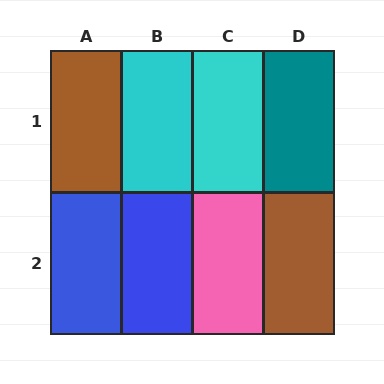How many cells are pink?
1 cell is pink.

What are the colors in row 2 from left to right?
Blue, blue, pink, brown.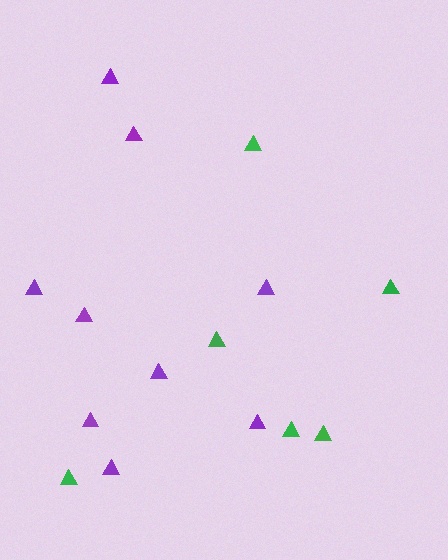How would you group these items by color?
There are 2 groups: one group of purple triangles (9) and one group of green triangles (6).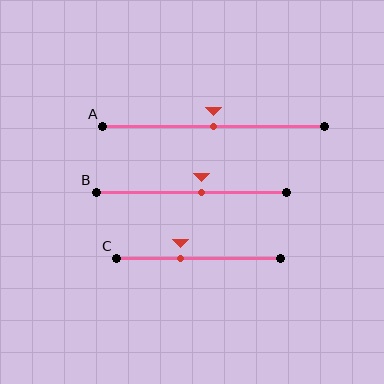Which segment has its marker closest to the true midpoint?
Segment A has its marker closest to the true midpoint.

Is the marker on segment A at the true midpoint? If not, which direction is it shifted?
Yes, the marker on segment A is at the true midpoint.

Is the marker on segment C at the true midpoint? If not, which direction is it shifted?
No, the marker on segment C is shifted to the left by about 11% of the segment length.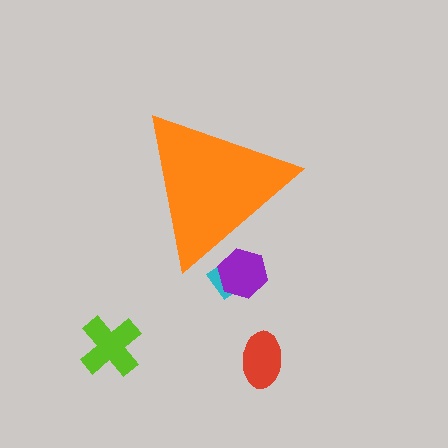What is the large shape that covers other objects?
An orange triangle.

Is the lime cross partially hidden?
No, the lime cross is fully visible.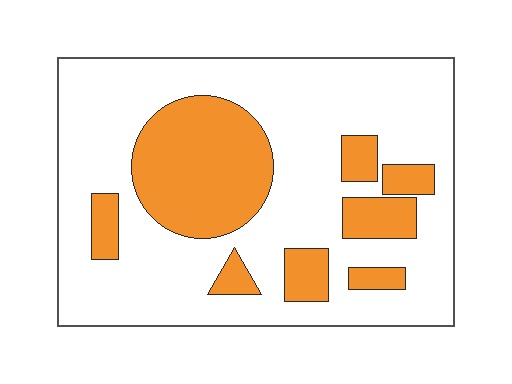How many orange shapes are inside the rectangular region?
8.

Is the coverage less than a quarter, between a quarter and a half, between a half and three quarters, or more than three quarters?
Between a quarter and a half.